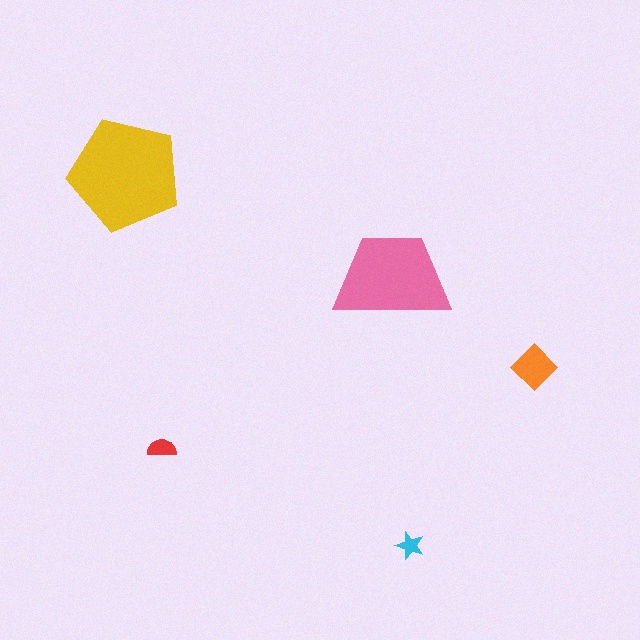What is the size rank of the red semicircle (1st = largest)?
4th.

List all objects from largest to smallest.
The yellow pentagon, the pink trapezoid, the orange diamond, the red semicircle, the cyan star.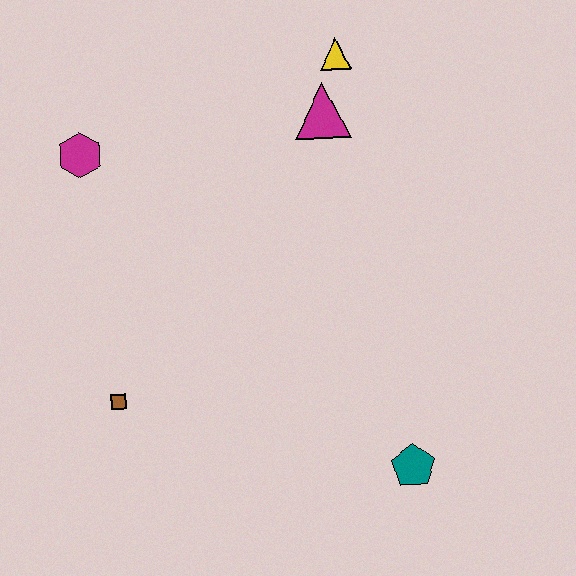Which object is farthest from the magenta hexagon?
The teal pentagon is farthest from the magenta hexagon.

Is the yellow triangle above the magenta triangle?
Yes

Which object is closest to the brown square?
The magenta hexagon is closest to the brown square.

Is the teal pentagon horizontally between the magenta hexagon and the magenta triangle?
No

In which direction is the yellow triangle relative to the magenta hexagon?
The yellow triangle is to the right of the magenta hexagon.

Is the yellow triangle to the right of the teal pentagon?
No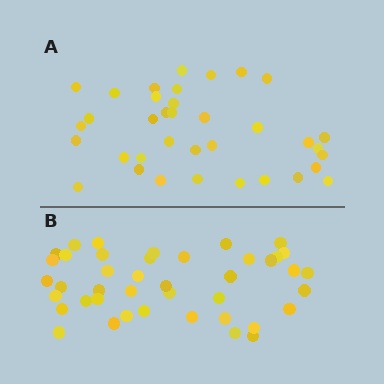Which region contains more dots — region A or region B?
Region B (the bottom region) has more dots.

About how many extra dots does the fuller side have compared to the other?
Region B has about 6 more dots than region A.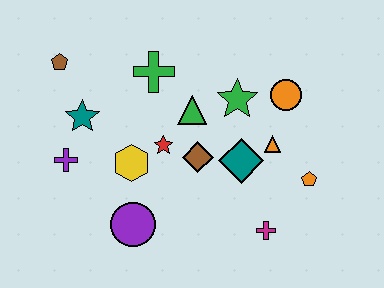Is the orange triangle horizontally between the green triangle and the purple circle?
No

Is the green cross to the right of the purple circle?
Yes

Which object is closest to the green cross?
The green triangle is closest to the green cross.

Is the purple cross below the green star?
Yes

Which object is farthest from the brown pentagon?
The orange pentagon is farthest from the brown pentagon.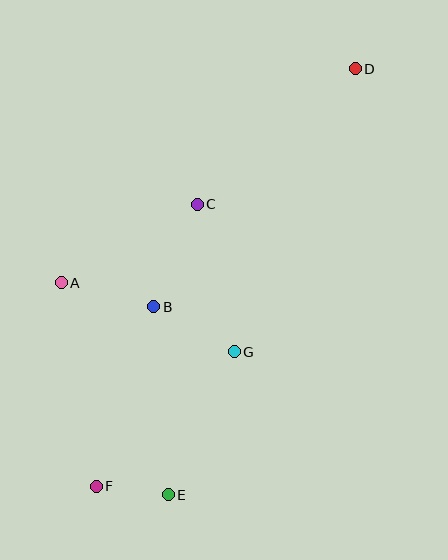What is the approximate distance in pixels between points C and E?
The distance between C and E is approximately 292 pixels.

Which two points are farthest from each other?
Points D and F are farthest from each other.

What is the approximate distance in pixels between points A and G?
The distance between A and G is approximately 186 pixels.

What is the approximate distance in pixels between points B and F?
The distance between B and F is approximately 189 pixels.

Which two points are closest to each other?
Points E and F are closest to each other.